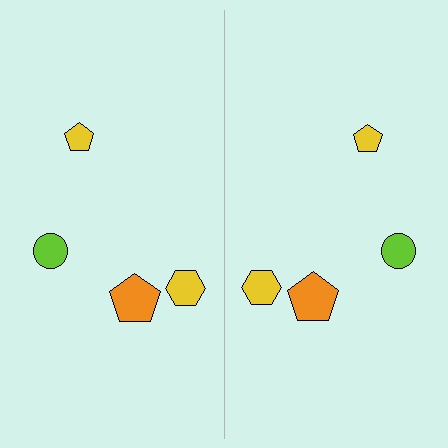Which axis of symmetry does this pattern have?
The pattern has a vertical axis of symmetry running through the center of the image.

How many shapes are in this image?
There are 8 shapes in this image.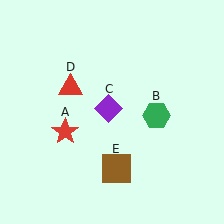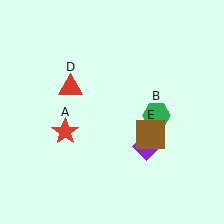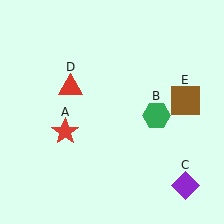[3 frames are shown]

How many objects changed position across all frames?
2 objects changed position: purple diamond (object C), brown square (object E).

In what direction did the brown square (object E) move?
The brown square (object E) moved up and to the right.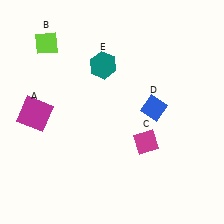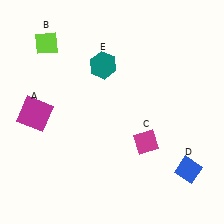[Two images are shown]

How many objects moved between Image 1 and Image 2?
1 object moved between the two images.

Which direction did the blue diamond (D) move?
The blue diamond (D) moved down.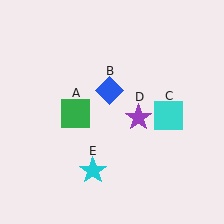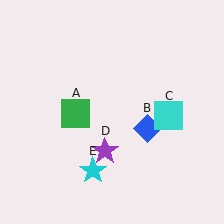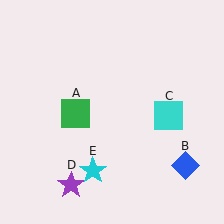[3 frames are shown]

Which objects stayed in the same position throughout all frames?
Green square (object A) and cyan square (object C) and cyan star (object E) remained stationary.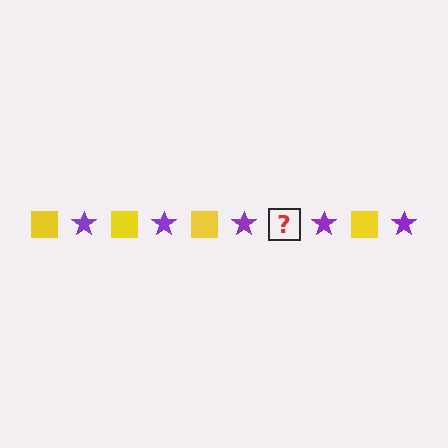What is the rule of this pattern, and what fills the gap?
The rule is that the pattern alternates between yellow square and purple star. The gap should be filled with a yellow square.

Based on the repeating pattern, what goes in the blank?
The blank should be a yellow square.